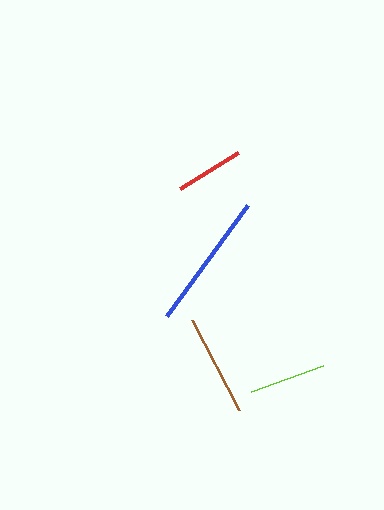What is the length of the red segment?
The red segment is approximately 69 pixels long.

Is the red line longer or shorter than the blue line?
The blue line is longer than the red line.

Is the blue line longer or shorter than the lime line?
The blue line is longer than the lime line.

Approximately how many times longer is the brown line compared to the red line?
The brown line is approximately 1.5 times the length of the red line.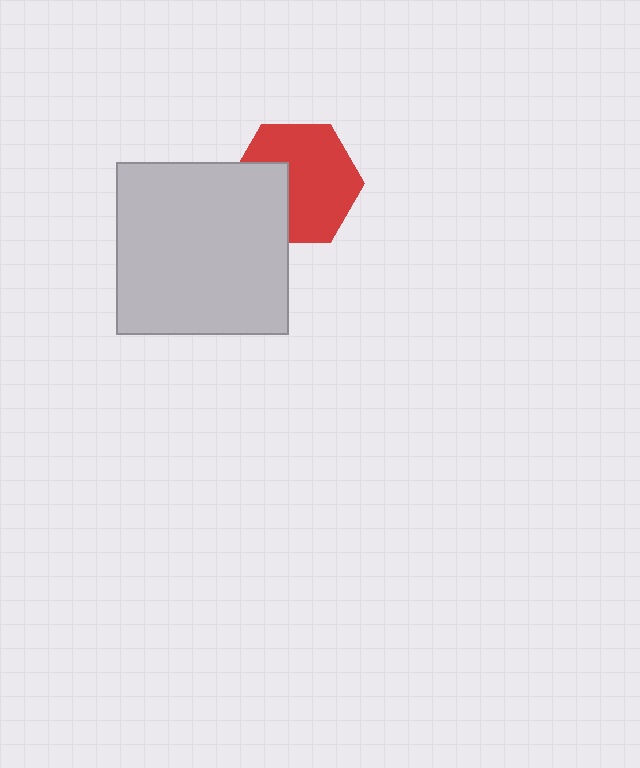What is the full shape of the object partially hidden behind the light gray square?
The partially hidden object is a red hexagon.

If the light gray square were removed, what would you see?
You would see the complete red hexagon.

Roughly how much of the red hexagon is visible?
Most of it is visible (roughly 68%).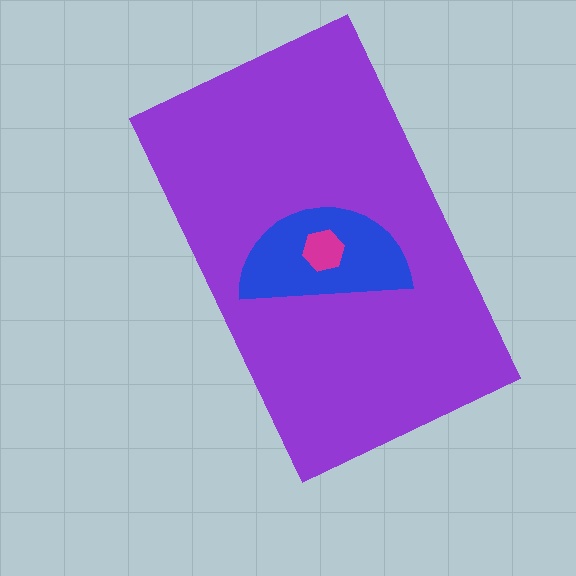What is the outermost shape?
The purple rectangle.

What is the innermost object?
The magenta hexagon.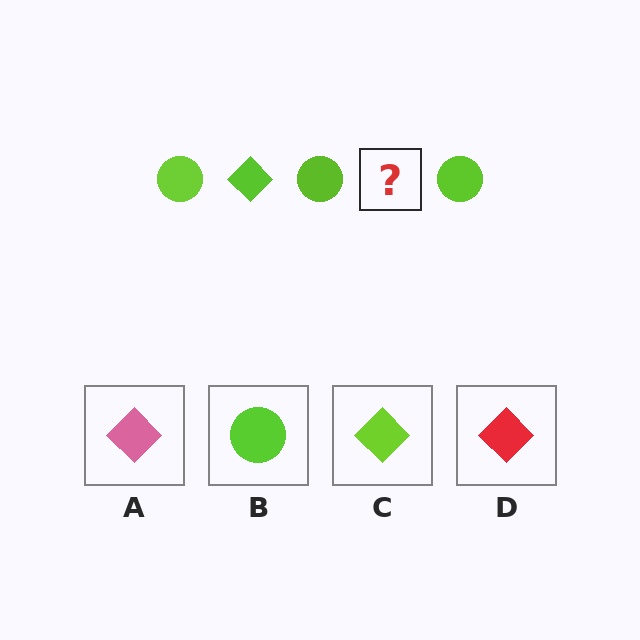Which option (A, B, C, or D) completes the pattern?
C.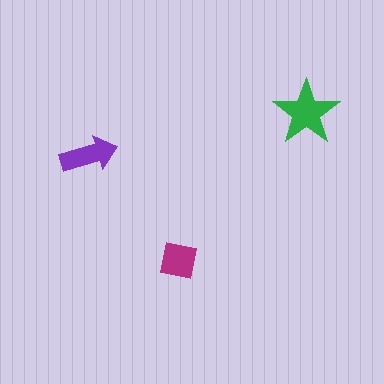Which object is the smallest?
The magenta square.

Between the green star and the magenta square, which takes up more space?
The green star.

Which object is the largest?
The green star.